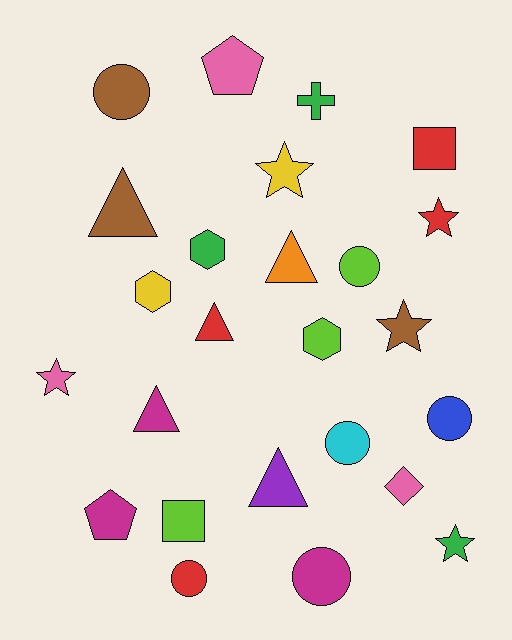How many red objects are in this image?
There are 4 red objects.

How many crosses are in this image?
There is 1 cross.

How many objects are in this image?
There are 25 objects.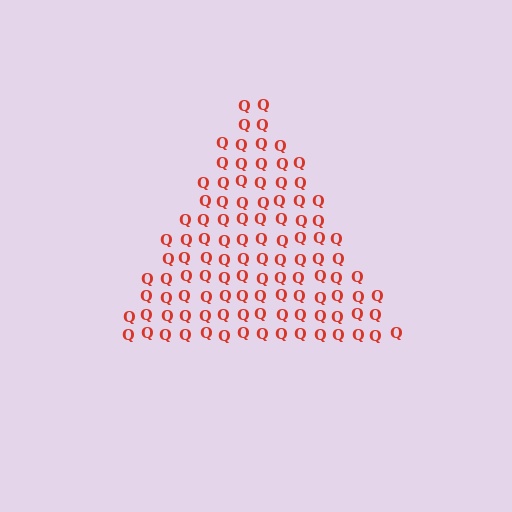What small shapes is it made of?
It is made of small letter Q's.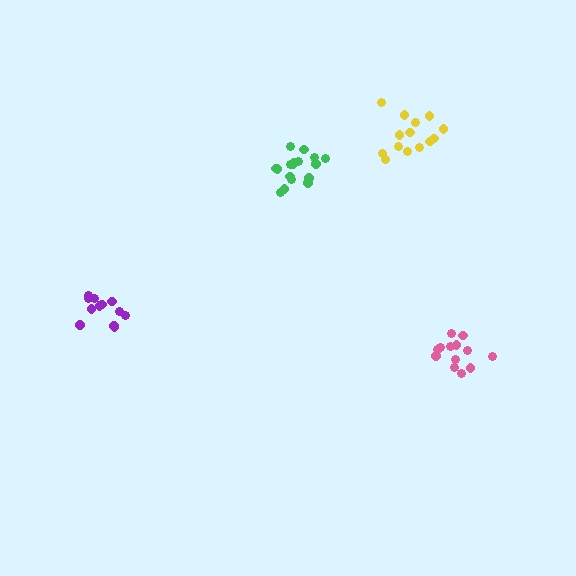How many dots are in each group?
Group 1: 17 dots, Group 2: 13 dots, Group 3: 12 dots, Group 4: 15 dots (57 total).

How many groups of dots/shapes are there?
There are 4 groups.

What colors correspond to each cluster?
The clusters are colored: green, pink, purple, yellow.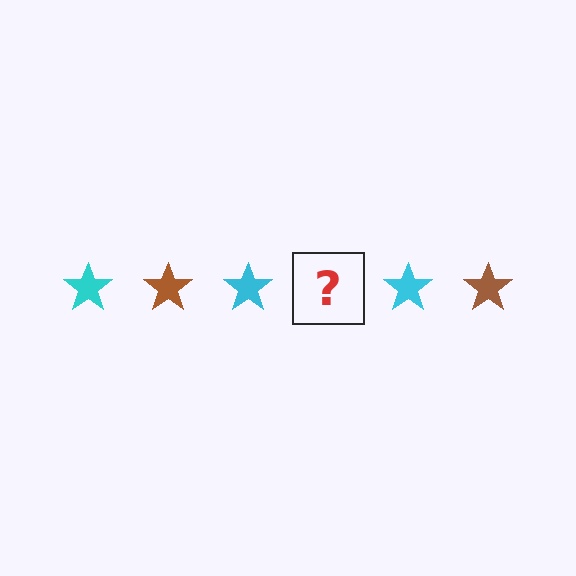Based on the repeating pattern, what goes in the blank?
The blank should be a brown star.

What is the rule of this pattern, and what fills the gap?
The rule is that the pattern cycles through cyan, brown stars. The gap should be filled with a brown star.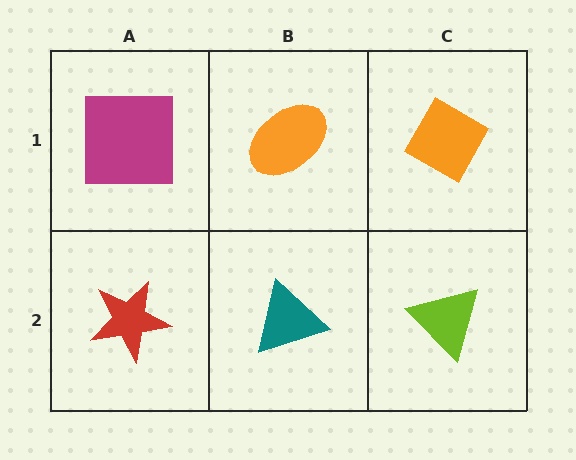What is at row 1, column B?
An orange ellipse.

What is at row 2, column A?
A red star.